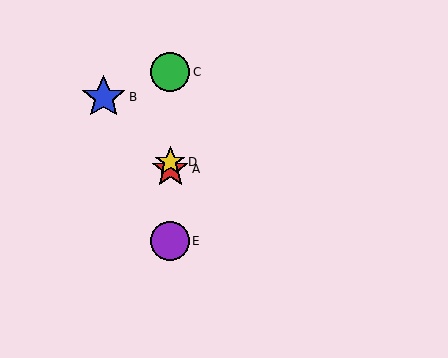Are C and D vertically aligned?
Yes, both are at x≈170.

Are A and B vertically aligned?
No, A is at x≈170 and B is at x≈104.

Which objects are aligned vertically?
Objects A, C, D, E are aligned vertically.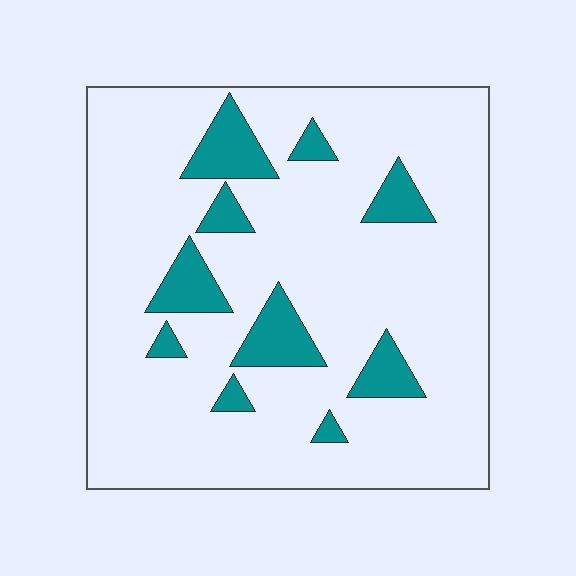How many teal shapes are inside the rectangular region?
10.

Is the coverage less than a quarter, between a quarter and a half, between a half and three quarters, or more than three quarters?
Less than a quarter.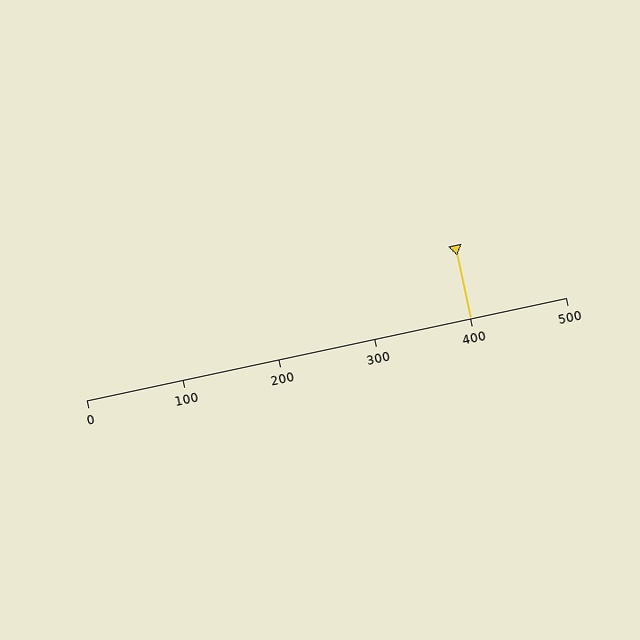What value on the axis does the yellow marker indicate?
The marker indicates approximately 400.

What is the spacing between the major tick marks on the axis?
The major ticks are spaced 100 apart.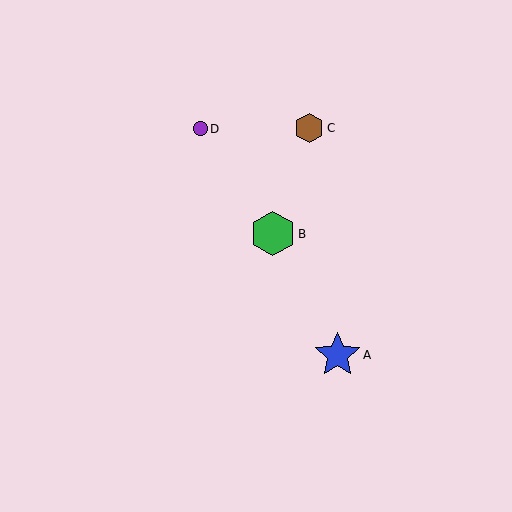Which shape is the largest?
The blue star (labeled A) is the largest.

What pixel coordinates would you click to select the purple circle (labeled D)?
Click at (200, 129) to select the purple circle D.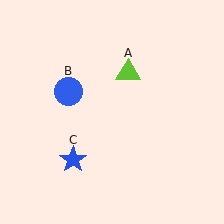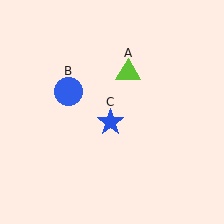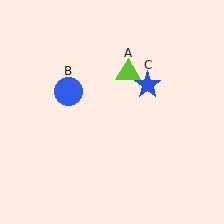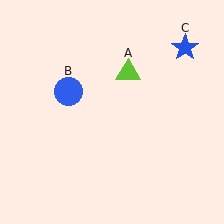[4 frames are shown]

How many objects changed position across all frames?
1 object changed position: blue star (object C).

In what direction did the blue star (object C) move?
The blue star (object C) moved up and to the right.